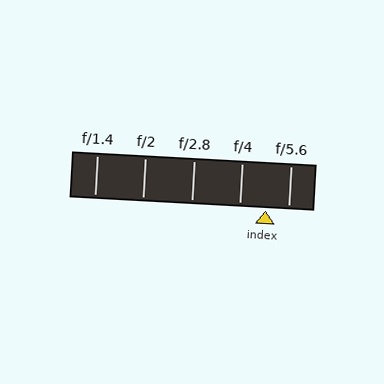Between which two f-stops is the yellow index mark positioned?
The index mark is between f/4 and f/5.6.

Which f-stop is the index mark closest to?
The index mark is closest to f/5.6.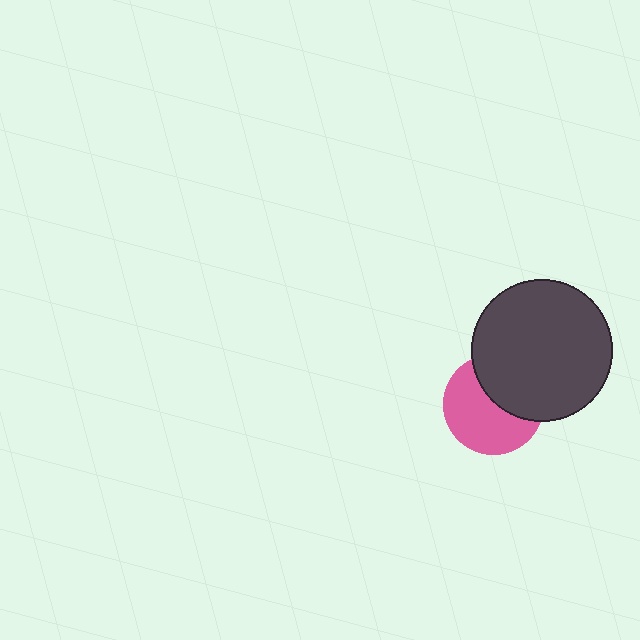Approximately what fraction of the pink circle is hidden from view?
Roughly 41% of the pink circle is hidden behind the dark gray circle.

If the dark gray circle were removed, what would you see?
You would see the complete pink circle.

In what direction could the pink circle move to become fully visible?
The pink circle could move toward the lower-left. That would shift it out from behind the dark gray circle entirely.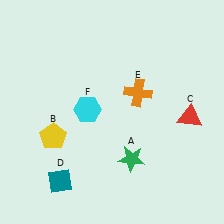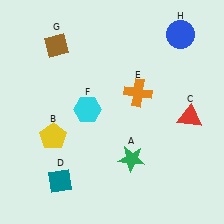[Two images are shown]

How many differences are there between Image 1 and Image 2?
There are 2 differences between the two images.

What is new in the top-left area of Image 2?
A brown diamond (G) was added in the top-left area of Image 2.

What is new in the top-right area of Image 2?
A blue circle (H) was added in the top-right area of Image 2.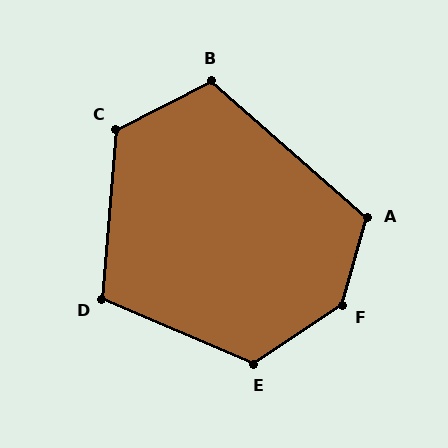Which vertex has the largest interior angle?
F, at approximately 140 degrees.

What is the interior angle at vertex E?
Approximately 123 degrees (obtuse).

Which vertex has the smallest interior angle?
D, at approximately 108 degrees.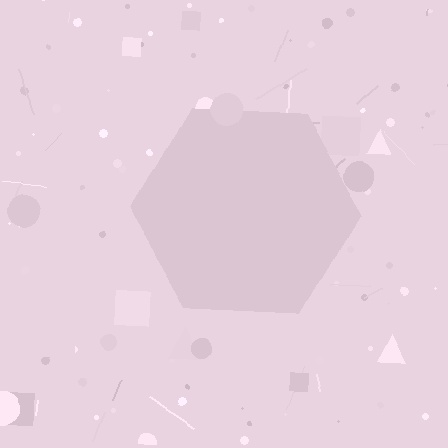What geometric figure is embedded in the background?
A hexagon is embedded in the background.